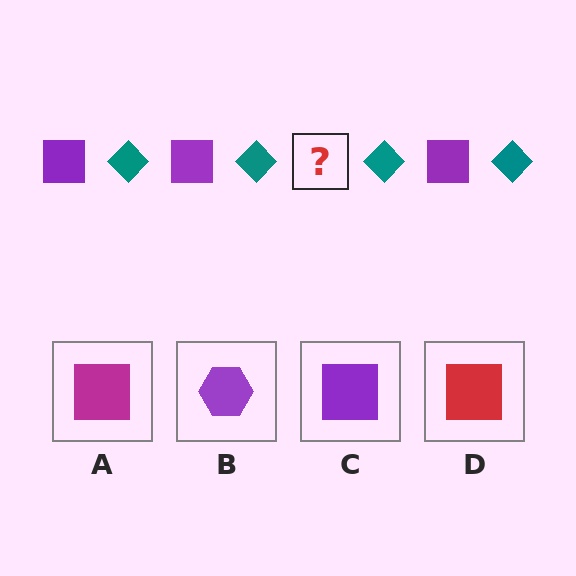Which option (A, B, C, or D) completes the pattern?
C.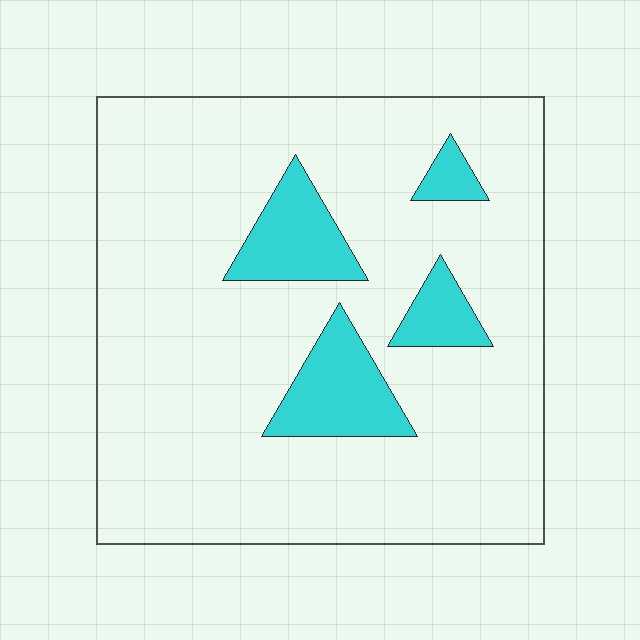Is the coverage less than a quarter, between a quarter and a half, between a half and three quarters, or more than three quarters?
Less than a quarter.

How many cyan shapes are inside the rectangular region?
4.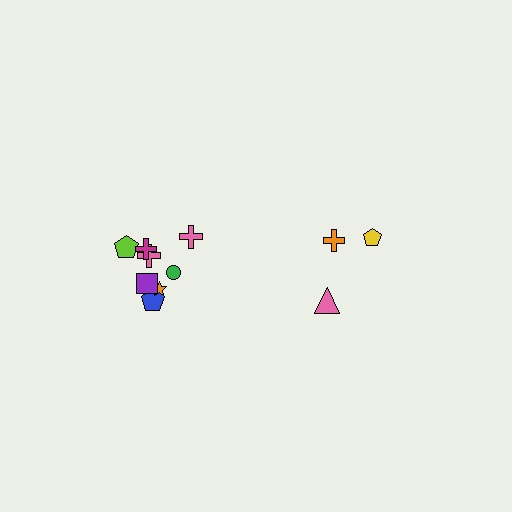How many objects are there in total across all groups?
There are 11 objects.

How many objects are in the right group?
There are 3 objects.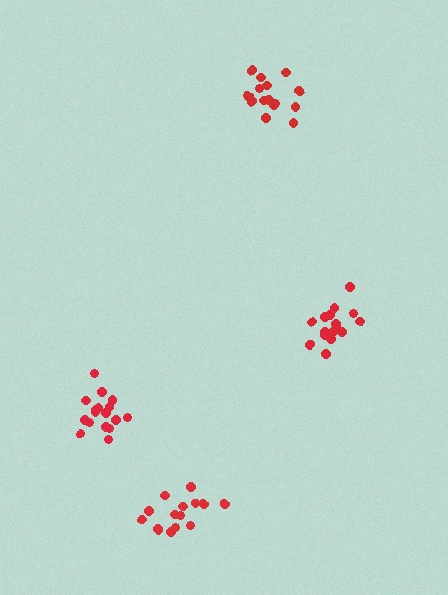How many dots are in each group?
Group 1: 15 dots, Group 2: 15 dots, Group 3: 16 dots, Group 4: 18 dots (64 total).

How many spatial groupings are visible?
There are 4 spatial groupings.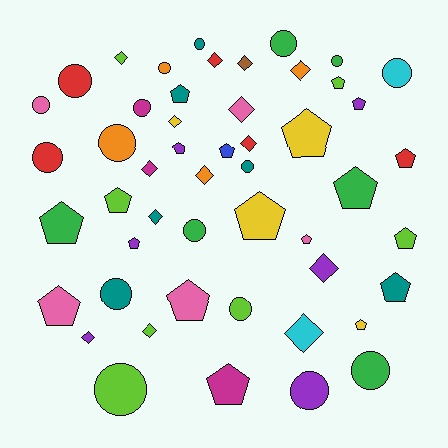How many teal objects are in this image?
There are 6 teal objects.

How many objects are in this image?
There are 50 objects.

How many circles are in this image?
There are 17 circles.